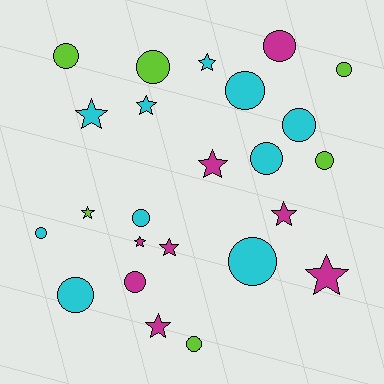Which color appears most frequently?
Cyan, with 10 objects.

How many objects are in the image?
There are 24 objects.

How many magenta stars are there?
There are 6 magenta stars.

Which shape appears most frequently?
Circle, with 14 objects.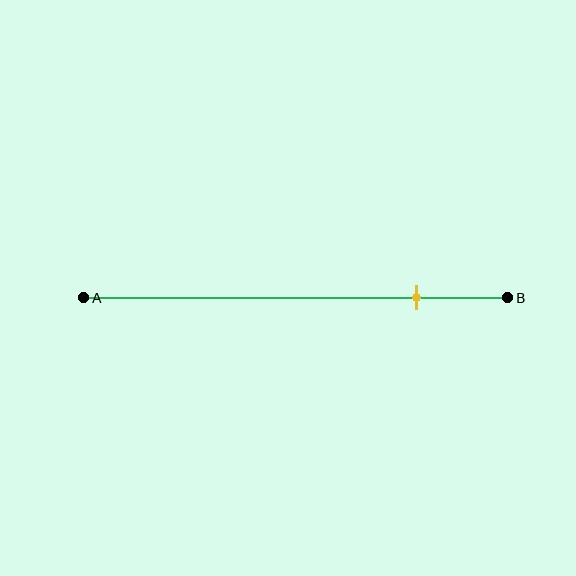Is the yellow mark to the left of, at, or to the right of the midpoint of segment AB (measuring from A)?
The yellow mark is to the right of the midpoint of segment AB.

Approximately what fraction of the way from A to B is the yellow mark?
The yellow mark is approximately 80% of the way from A to B.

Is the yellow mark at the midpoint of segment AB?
No, the mark is at about 80% from A, not at the 50% midpoint.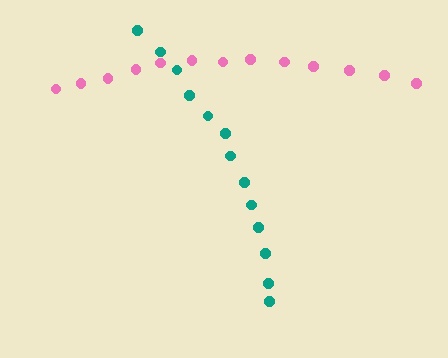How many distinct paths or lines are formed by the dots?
There are 2 distinct paths.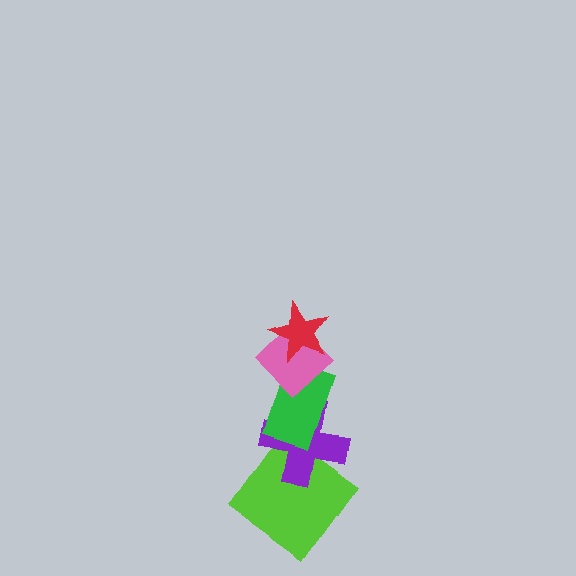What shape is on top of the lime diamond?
The purple cross is on top of the lime diamond.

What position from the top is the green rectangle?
The green rectangle is 3rd from the top.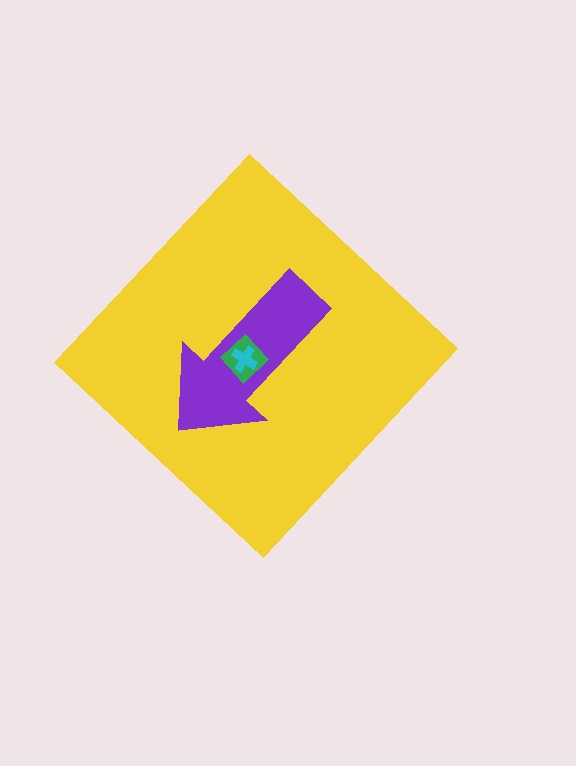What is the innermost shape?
The cyan cross.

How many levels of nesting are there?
4.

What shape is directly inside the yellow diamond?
The purple arrow.